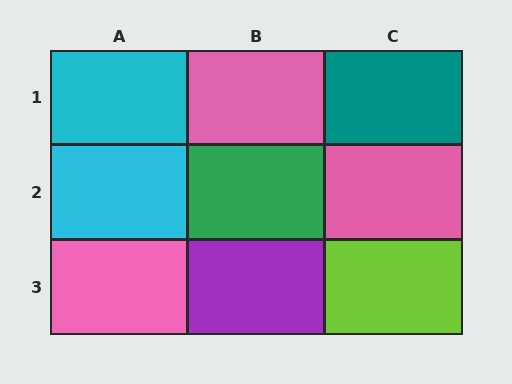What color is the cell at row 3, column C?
Lime.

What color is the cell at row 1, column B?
Pink.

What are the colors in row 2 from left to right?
Cyan, green, pink.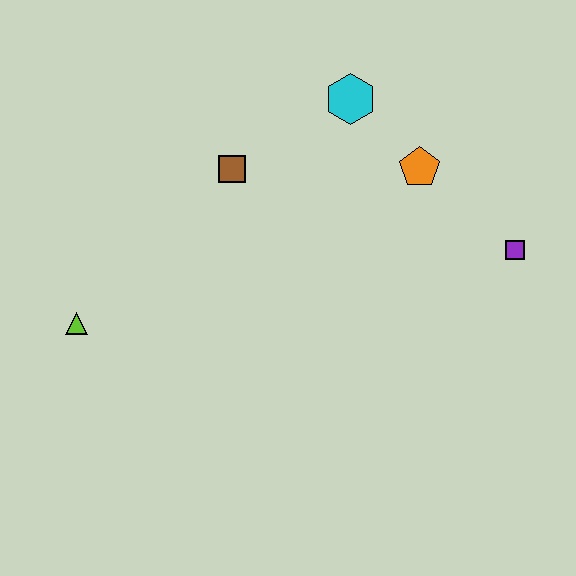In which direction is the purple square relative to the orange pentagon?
The purple square is to the right of the orange pentagon.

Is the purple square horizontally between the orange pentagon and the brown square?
No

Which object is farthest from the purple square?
The lime triangle is farthest from the purple square.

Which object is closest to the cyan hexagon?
The orange pentagon is closest to the cyan hexagon.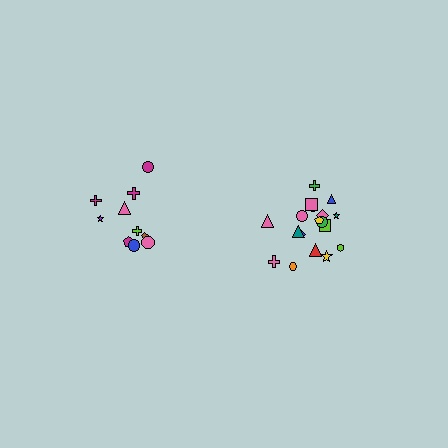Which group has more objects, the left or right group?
The right group.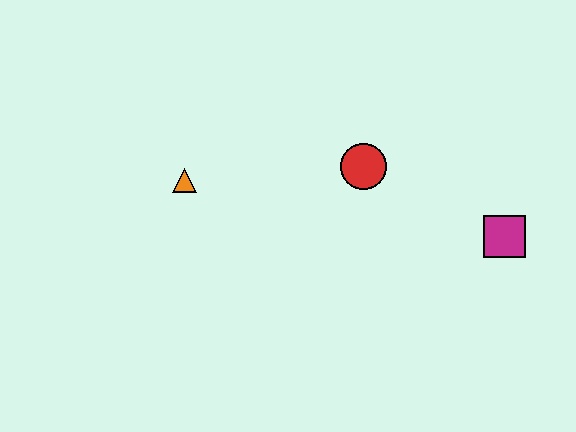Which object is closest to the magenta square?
The red circle is closest to the magenta square.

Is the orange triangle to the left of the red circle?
Yes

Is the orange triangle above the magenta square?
Yes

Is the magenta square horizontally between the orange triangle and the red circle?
No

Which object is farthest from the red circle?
The orange triangle is farthest from the red circle.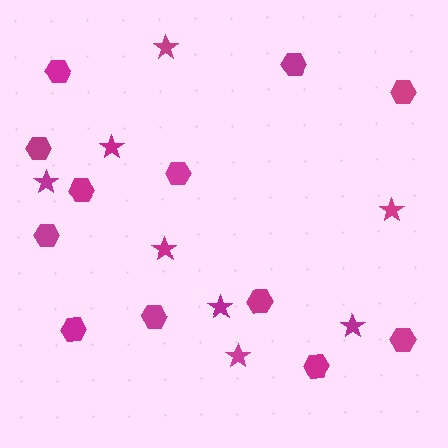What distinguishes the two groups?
There are 2 groups: one group of hexagons (12) and one group of stars (8).